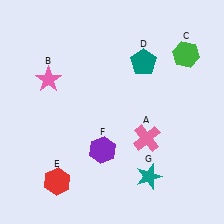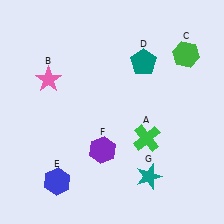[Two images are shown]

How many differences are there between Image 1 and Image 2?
There are 2 differences between the two images.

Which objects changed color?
A changed from pink to green. E changed from red to blue.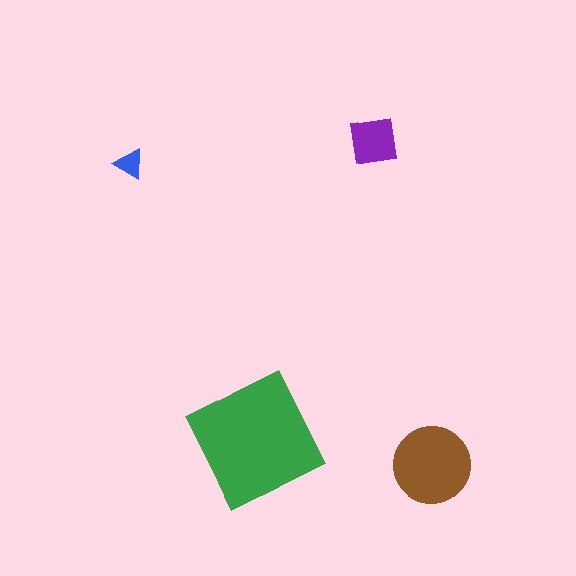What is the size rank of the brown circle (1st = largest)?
2nd.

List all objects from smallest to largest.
The blue triangle, the purple square, the brown circle, the green square.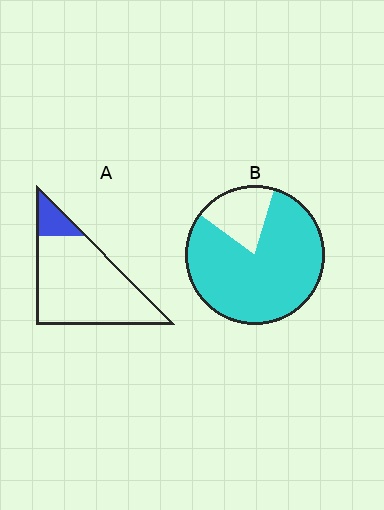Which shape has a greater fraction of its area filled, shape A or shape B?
Shape B.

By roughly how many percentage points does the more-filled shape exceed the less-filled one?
By roughly 65 percentage points (B over A).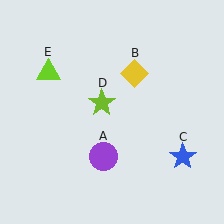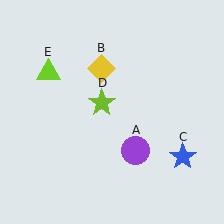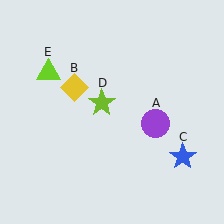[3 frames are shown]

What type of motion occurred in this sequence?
The purple circle (object A), yellow diamond (object B) rotated counterclockwise around the center of the scene.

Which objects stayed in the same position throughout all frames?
Blue star (object C) and lime star (object D) and lime triangle (object E) remained stationary.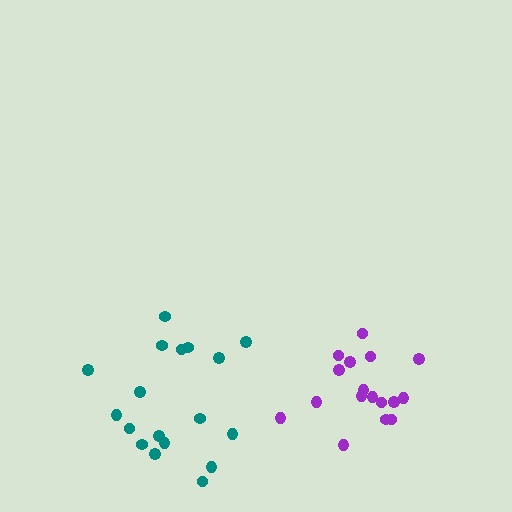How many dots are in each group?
Group 1: 18 dots, Group 2: 17 dots (35 total).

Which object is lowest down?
The teal cluster is bottommost.